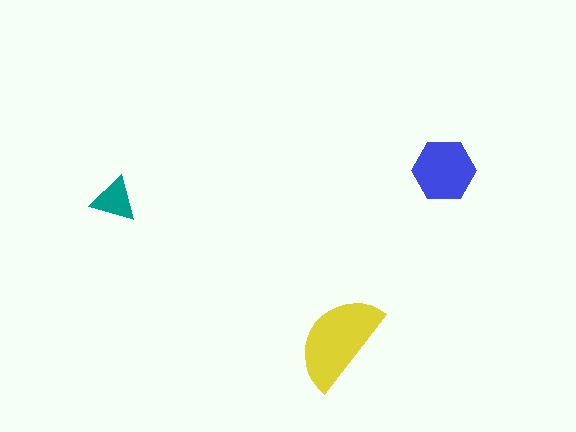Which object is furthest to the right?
The blue hexagon is rightmost.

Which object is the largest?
The yellow semicircle.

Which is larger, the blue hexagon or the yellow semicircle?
The yellow semicircle.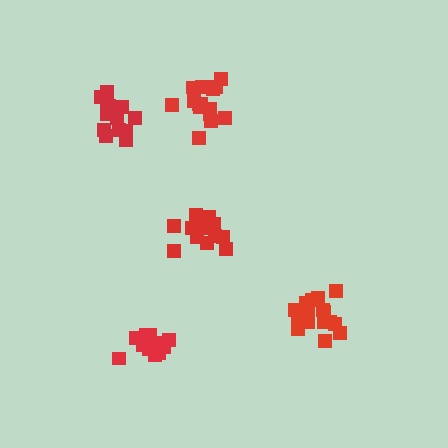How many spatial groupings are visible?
There are 5 spatial groupings.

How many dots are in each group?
Group 1: 16 dots, Group 2: 14 dots, Group 3: 15 dots, Group 4: 14 dots, Group 5: 17 dots (76 total).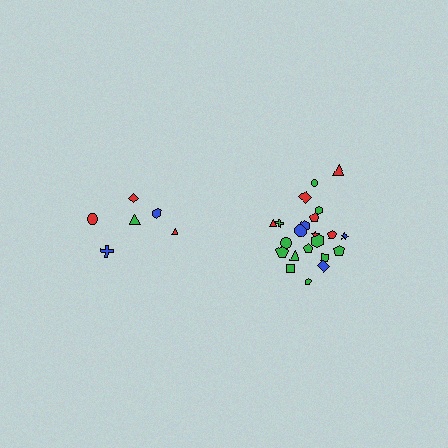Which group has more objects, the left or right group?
The right group.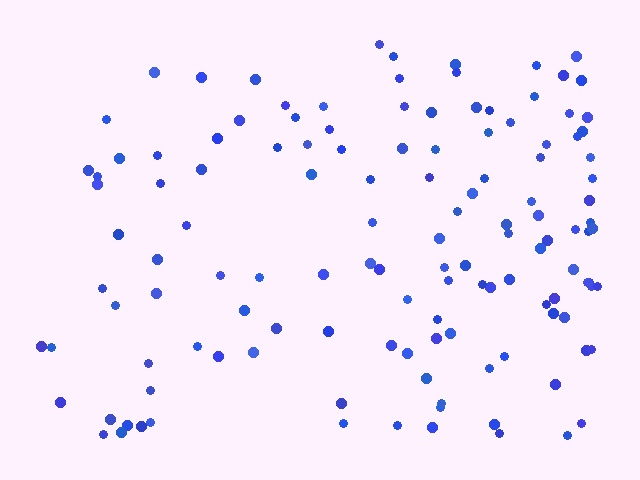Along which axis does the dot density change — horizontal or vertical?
Horizontal.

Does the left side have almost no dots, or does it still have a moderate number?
Still a moderate number, just noticeably fewer than the right.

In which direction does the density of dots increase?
From left to right, with the right side densest.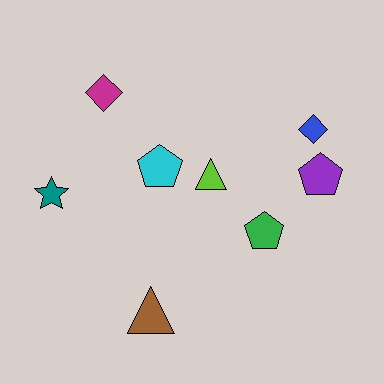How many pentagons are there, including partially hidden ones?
There are 3 pentagons.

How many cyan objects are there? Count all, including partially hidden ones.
There is 1 cyan object.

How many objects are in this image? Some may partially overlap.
There are 8 objects.